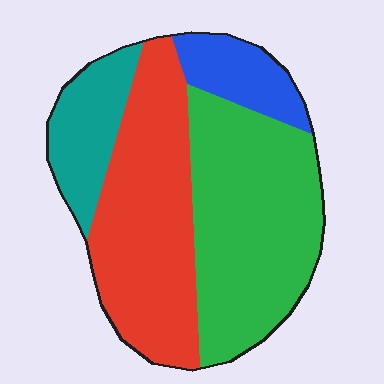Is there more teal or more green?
Green.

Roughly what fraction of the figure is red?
Red covers 36% of the figure.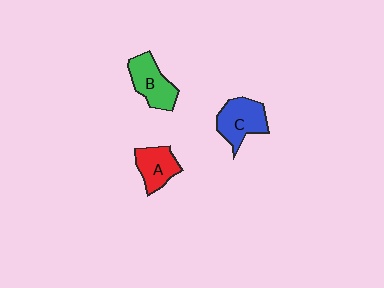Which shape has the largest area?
Shape C (blue).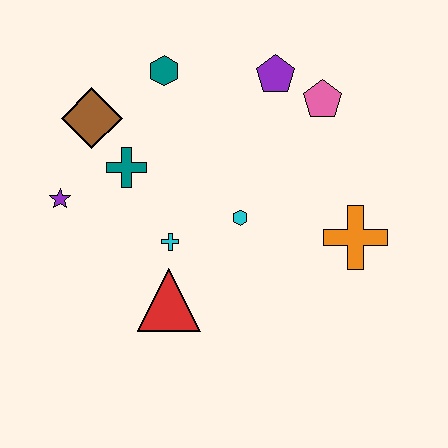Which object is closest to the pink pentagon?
The purple pentagon is closest to the pink pentagon.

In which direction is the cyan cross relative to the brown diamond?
The cyan cross is below the brown diamond.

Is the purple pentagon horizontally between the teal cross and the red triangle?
No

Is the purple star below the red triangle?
No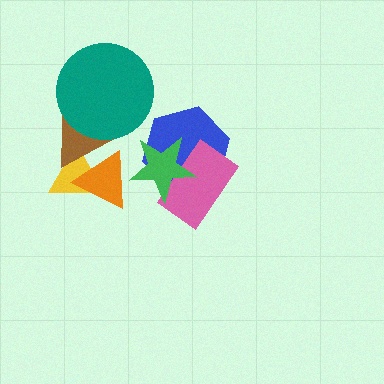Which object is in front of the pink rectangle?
The green star is in front of the pink rectangle.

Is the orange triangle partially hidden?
No, no other shape covers it.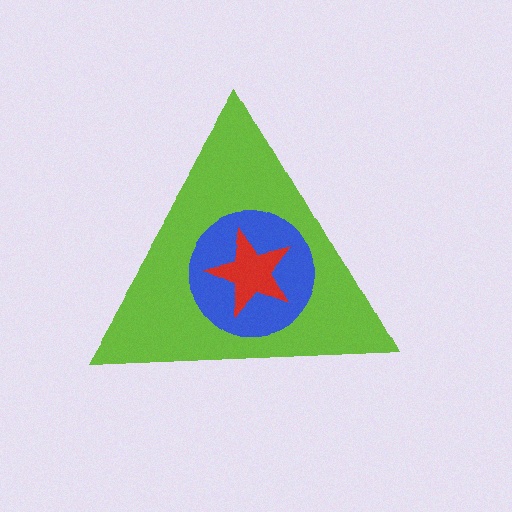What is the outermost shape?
The lime triangle.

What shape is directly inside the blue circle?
The red star.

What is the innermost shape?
The red star.